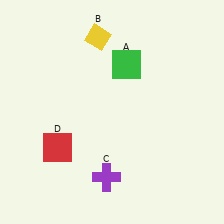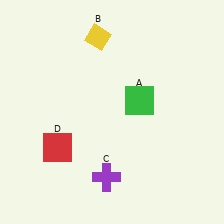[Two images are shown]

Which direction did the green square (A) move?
The green square (A) moved down.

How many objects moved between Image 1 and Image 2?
1 object moved between the two images.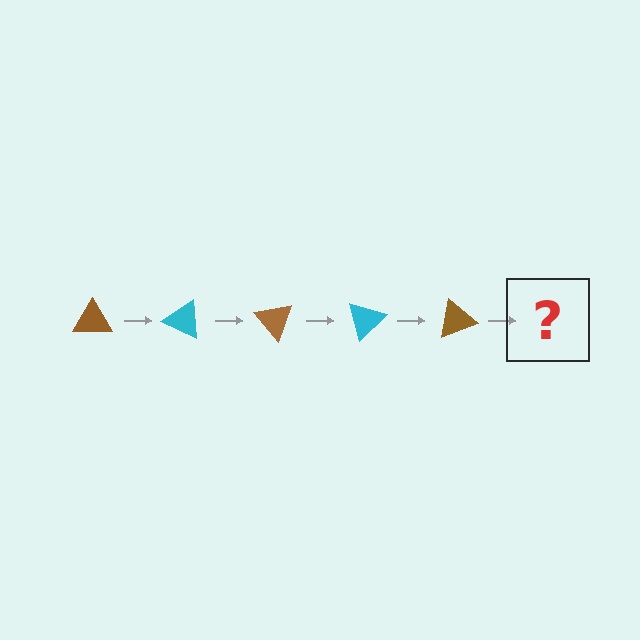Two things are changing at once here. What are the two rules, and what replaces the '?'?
The two rules are that it rotates 25 degrees each step and the color cycles through brown and cyan. The '?' should be a cyan triangle, rotated 125 degrees from the start.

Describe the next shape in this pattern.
It should be a cyan triangle, rotated 125 degrees from the start.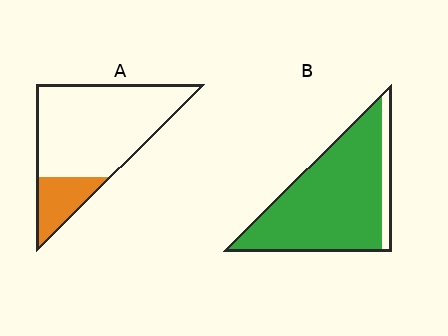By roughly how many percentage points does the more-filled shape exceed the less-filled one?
By roughly 70 percentage points (B over A).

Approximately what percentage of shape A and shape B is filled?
A is approximately 20% and B is approximately 90%.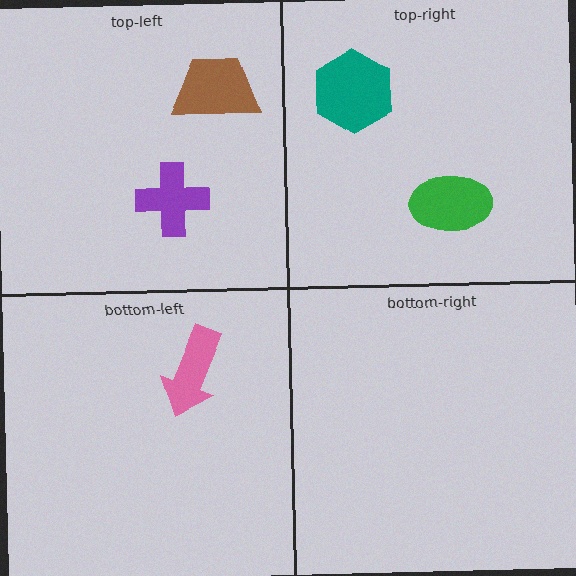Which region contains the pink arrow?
The bottom-left region.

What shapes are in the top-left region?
The purple cross, the brown trapezoid.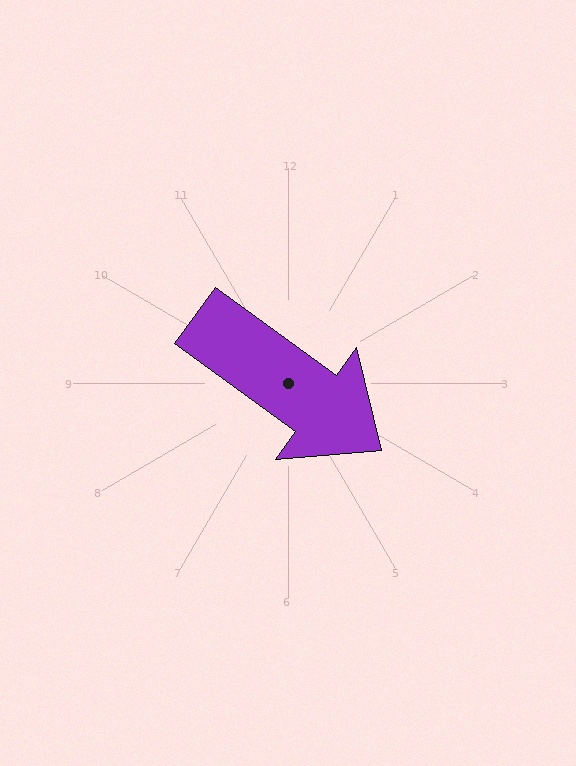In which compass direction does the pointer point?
Southeast.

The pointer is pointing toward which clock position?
Roughly 4 o'clock.